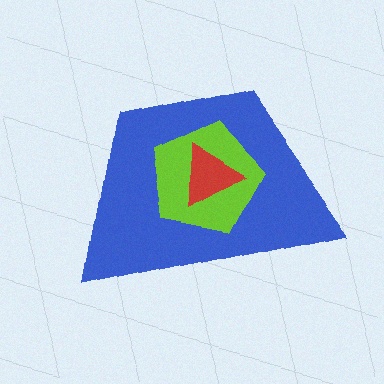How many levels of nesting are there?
3.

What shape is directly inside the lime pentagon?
The red triangle.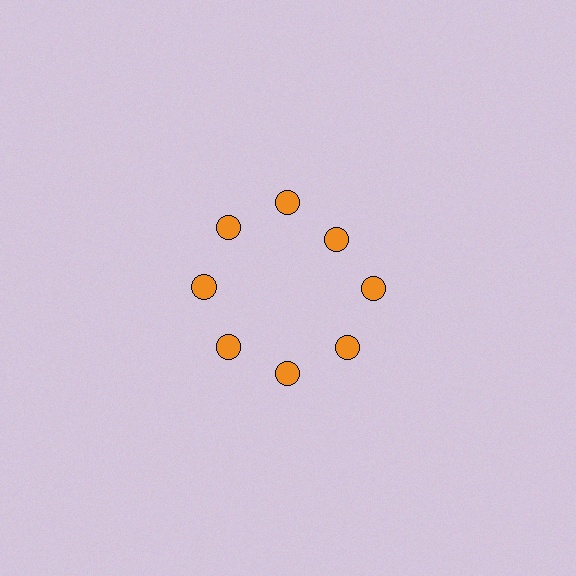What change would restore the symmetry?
The symmetry would be restored by moving it outward, back onto the ring so that all 8 circles sit at equal angles and equal distance from the center.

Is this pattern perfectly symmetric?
No. The 8 orange circles are arranged in a ring, but one element near the 2 o'clock position is pulled inward toward the center, breaking the 8-fold rotational symmetry.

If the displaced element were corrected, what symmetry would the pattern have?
It would have 8-fold rotational symmetry — the pattern would map onto itself every 45 degrees.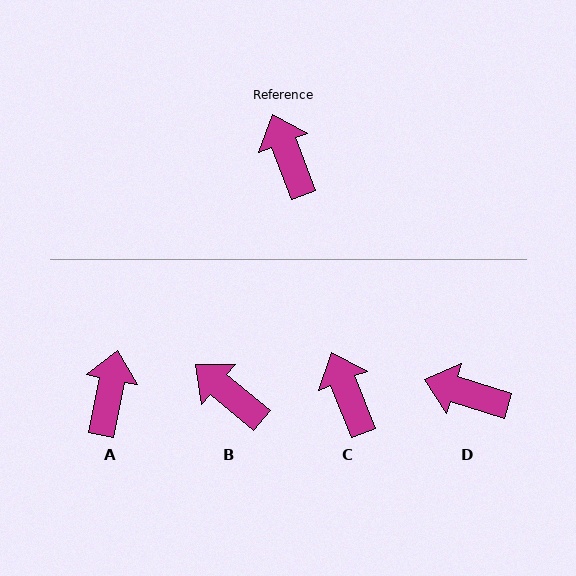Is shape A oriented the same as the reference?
No, it is off by about 33 degrees.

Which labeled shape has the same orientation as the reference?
C.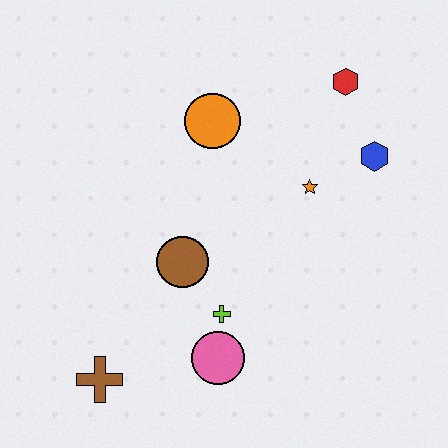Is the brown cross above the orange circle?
No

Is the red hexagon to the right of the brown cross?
Yes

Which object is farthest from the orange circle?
The brown cross is farthest from the orange circle.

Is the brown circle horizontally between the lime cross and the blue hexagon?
No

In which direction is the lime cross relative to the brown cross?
The lime cross is to the right of the brown cross.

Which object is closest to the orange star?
The blue hexagon is closest to the orange star.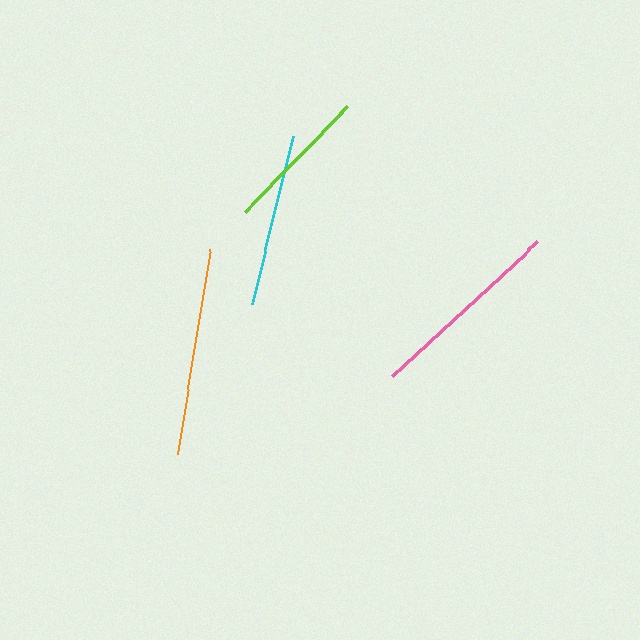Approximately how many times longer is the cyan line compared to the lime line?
The cyan line is approximately 1.2 times the length of the lime line.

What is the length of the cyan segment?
The cyan segment is approximately 174 pixels long.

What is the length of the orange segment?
The orange segment is approximately 208 pixels long.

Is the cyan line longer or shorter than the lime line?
The cyan line is longer than the lime line.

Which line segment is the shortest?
The lime line is the shortest at approximately 148 pixels.